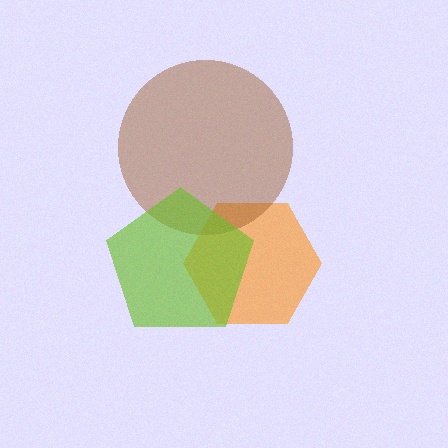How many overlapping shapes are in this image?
There are 3 overlapping shapes in the image.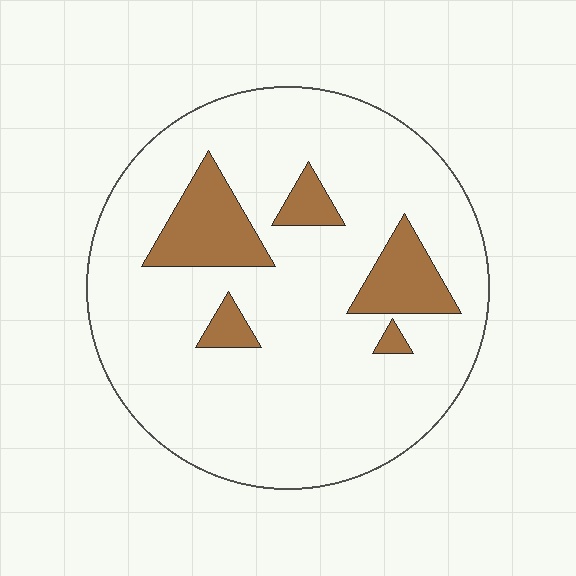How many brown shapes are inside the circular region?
5.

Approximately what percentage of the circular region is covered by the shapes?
Approximately 15%.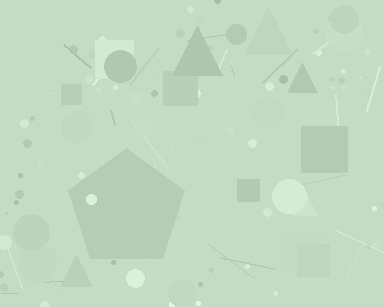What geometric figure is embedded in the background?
A pentagon is embedded in the background.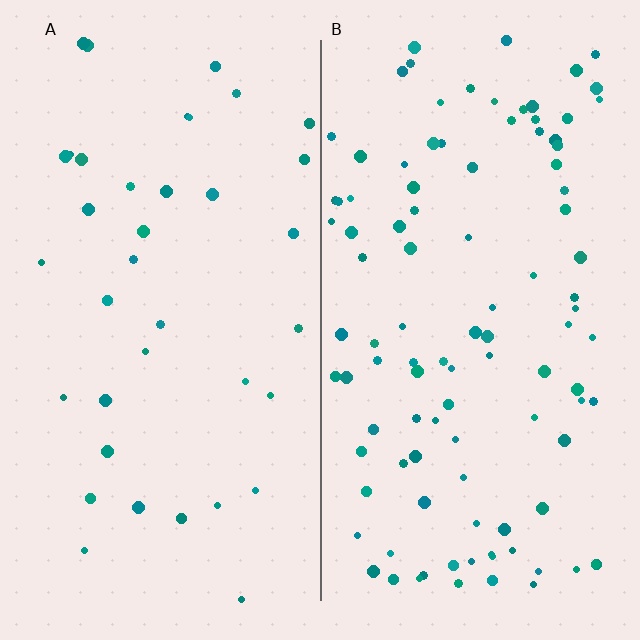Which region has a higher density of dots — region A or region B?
B (the right).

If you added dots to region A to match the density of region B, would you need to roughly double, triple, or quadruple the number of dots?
Approximately triple.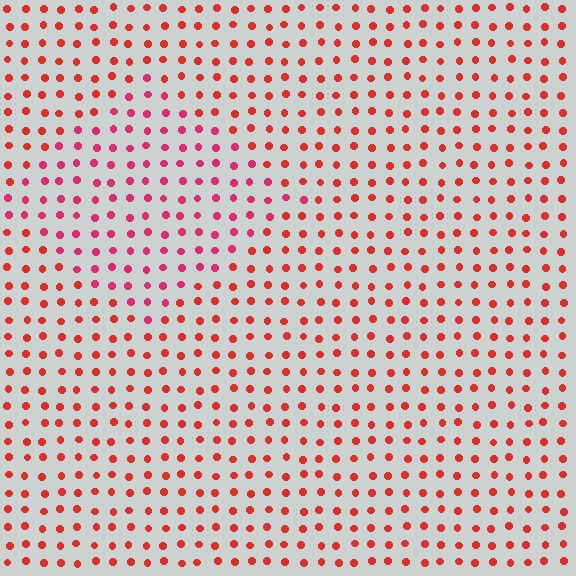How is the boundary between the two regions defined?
The boundary is defined purely by a slight shift in hue (about 25 degrees). Spacing, size, and orientation are identical on both sides.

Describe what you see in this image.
The image is filled with small red elements in a uniform arrangement. A diamond-shaped region is visible where the elements are tinted to a slightly different hue, forming a subtle color boundary.